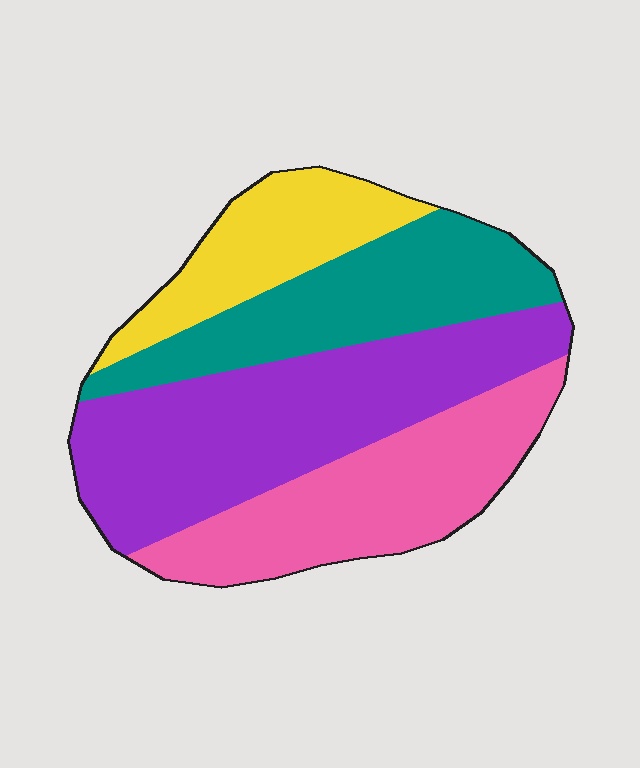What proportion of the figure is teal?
Teal takes up about one quarter (1/4) of the figure.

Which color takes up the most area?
Purple, at roughly 35%.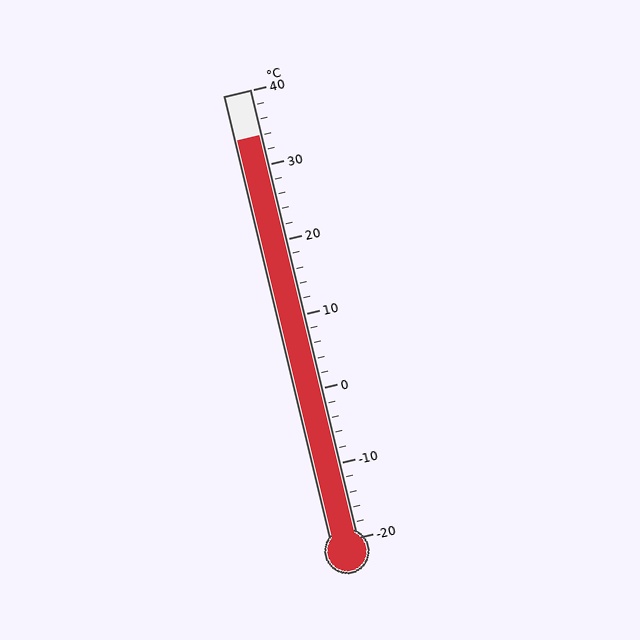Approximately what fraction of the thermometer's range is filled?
The thermometer is filled to approximately 90% of its range.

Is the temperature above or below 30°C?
The temperature is above 30°C.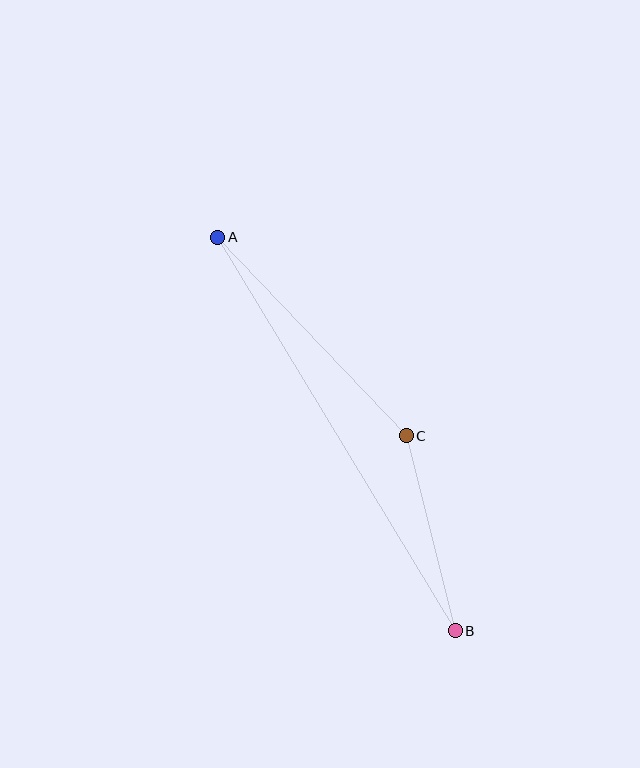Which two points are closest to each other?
Points B and C are closest to each other.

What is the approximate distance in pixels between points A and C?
The distance between A and C is approximately 273 pixels.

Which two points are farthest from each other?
Points A and B are farthest from each other.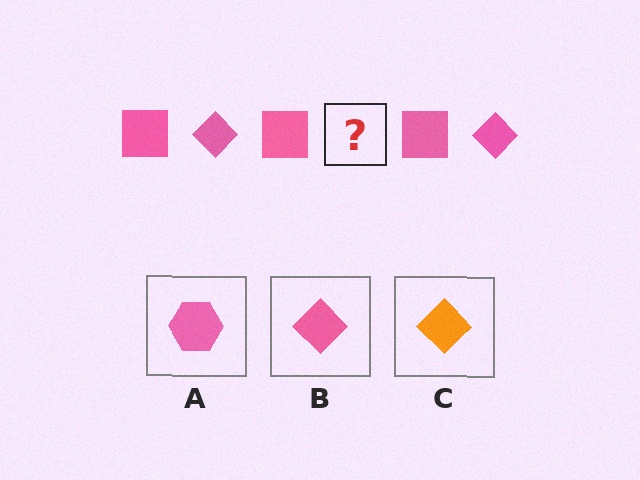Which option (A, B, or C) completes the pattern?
B.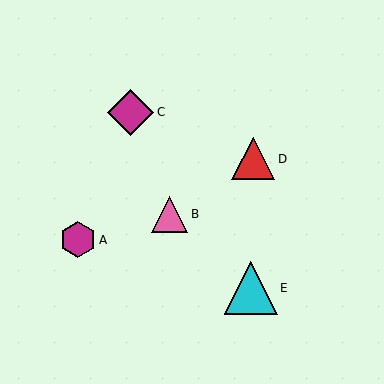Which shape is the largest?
The cyan triangle (labeled E) is the largest.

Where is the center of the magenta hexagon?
The center of the magenta hexagon is at (78, 240).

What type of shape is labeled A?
Shape A is a magenta hexagon.